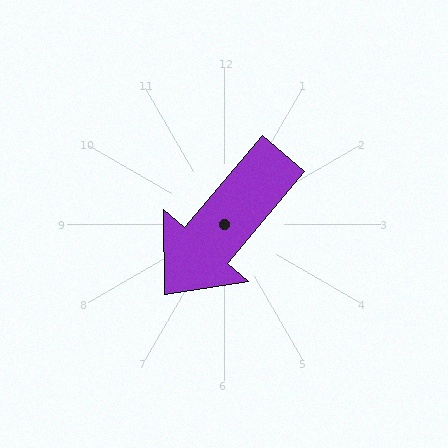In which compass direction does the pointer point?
Southwest.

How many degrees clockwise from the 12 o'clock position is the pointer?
Approximately 220 degrees.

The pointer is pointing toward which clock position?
Roughly 7 o'clock.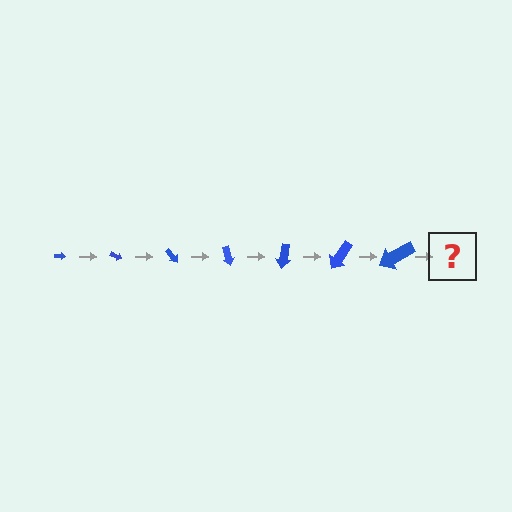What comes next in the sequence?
The next element should be an arrow, larger than the previous one and rotated 175 degrees from the start.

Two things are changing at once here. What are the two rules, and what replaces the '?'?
The two rules are that the arrow grows larger each step and it rotates 25 degrees each step. The '?' should be an arrow, larger than the previous one and rotated 175 degrees from the start.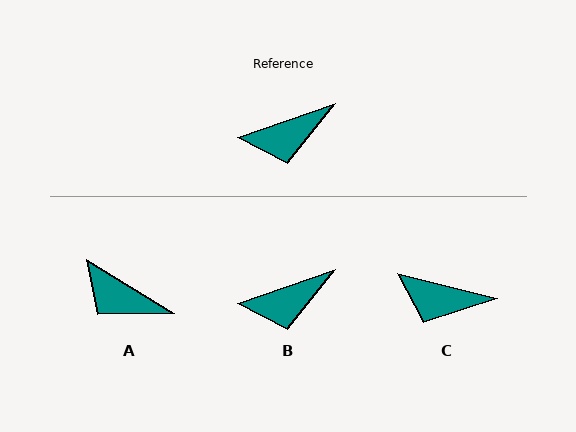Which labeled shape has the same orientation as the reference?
B.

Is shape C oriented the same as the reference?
No, it is off by about 33 degrees.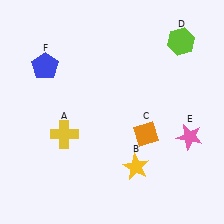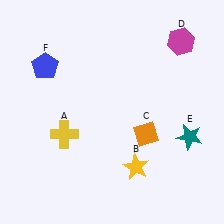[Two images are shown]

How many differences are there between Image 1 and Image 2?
There are 2 differences between the two images.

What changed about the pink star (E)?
In Image 1, E is pink. In Image 2, it changed to teal.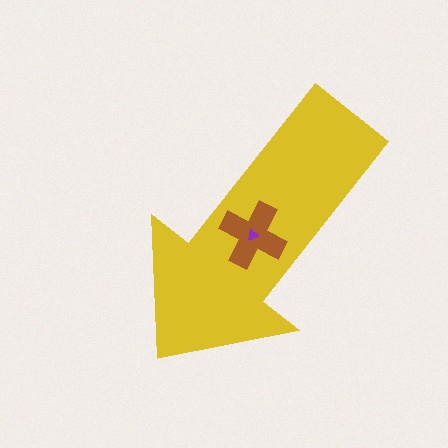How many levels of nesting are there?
3.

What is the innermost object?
The purple triangle.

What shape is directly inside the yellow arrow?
The brown cross.